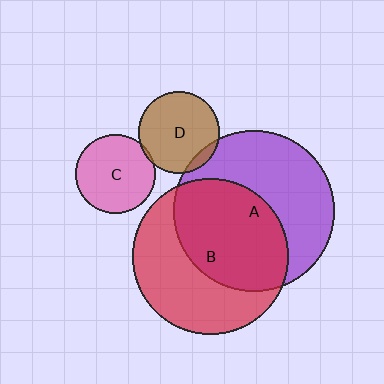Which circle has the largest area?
Circle A (purple).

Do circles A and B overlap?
Yes.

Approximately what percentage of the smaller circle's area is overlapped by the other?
Approximately 55%.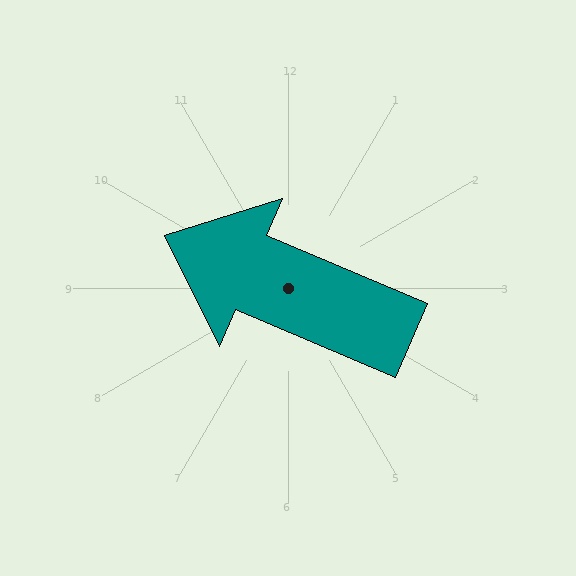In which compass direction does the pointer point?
Northwest.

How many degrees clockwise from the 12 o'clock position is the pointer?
Approximately 293 degrees.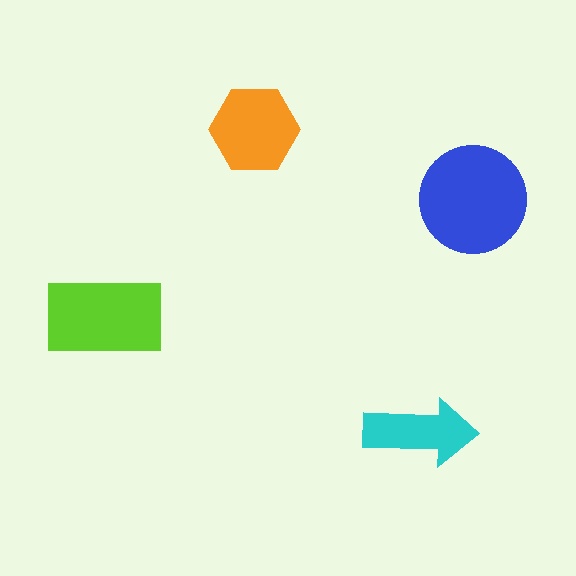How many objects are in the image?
There are 4 objects in the image.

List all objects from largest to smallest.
The blue circle, the lime rectangle, the orange hexagon, the cyan arrow.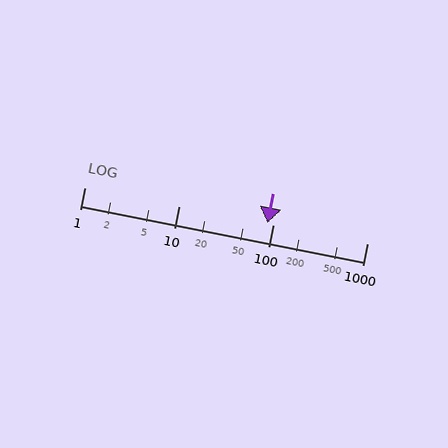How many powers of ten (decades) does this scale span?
The scale spans 3 decades, from 1 to 1000.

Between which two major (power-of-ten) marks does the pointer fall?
The pointer is between 10 and 100.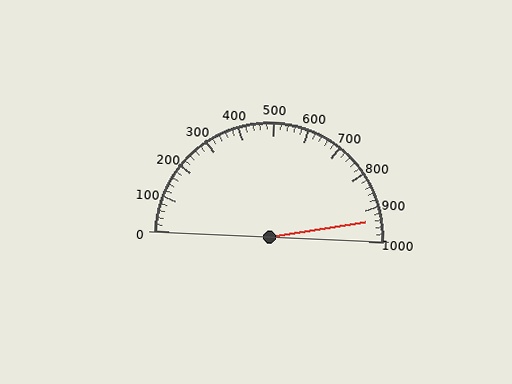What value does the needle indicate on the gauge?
The needle indicates approximately 940.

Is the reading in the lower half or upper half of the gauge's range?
The reading is in the upper half of the range (0 to 1000).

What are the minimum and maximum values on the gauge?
The gauge ranges from 0 to 1000.